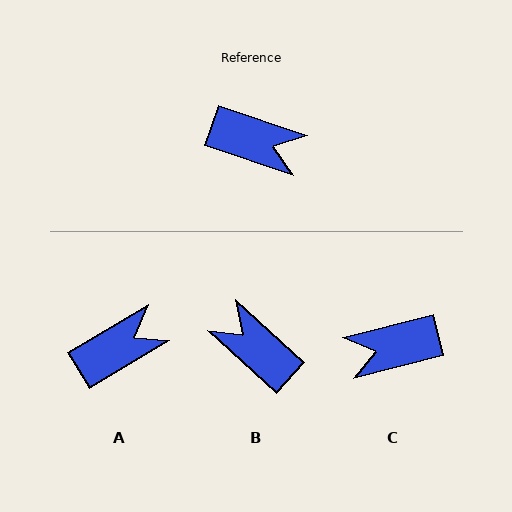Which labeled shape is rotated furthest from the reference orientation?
B, about 156 degrees away.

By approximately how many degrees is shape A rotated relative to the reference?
Approximately 49 degrees counter-clockwise.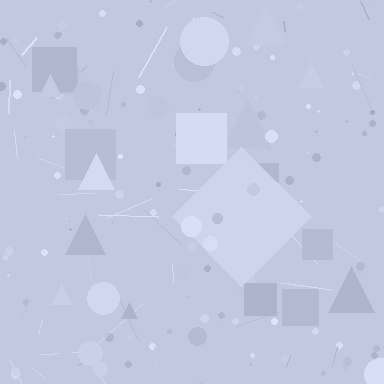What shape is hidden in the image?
A diamond is hidden in the image.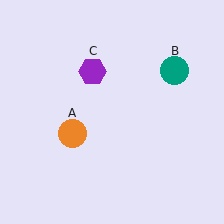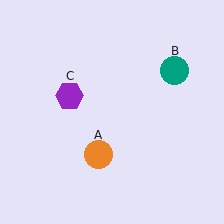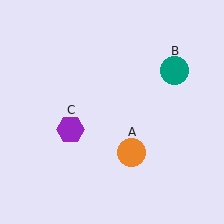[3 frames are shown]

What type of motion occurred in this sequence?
The orange circle (object A), purple hexagon (object C) rotated counterclockwise around the center of the scene.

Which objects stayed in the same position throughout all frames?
Teal circle (object B) remained stationary.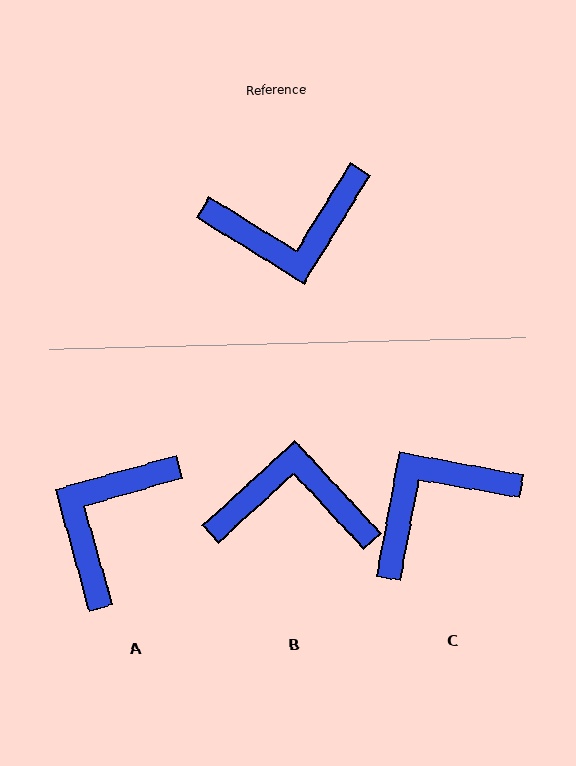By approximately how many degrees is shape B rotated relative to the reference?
Approximately 164 degrees counter-clockwise.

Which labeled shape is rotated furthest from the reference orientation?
B, about 164 degrees away.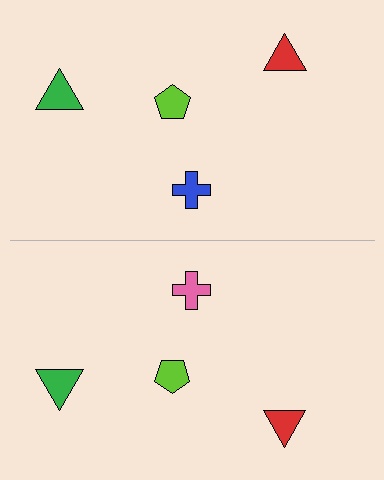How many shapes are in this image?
There are 8 shapes in this image.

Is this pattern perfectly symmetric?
No, the pattern is not perfectly symmetric. The pink cross on the bottom side breaks the symmetry — its mirror counterpart is blue.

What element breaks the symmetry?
The pink cross on the bottom side breaks the symmetry — its mirror counterpart is blue.